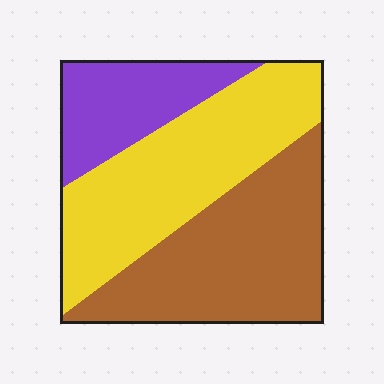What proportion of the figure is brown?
Brown covers around 40% of the figure.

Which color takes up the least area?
Purple, at roughly 20%.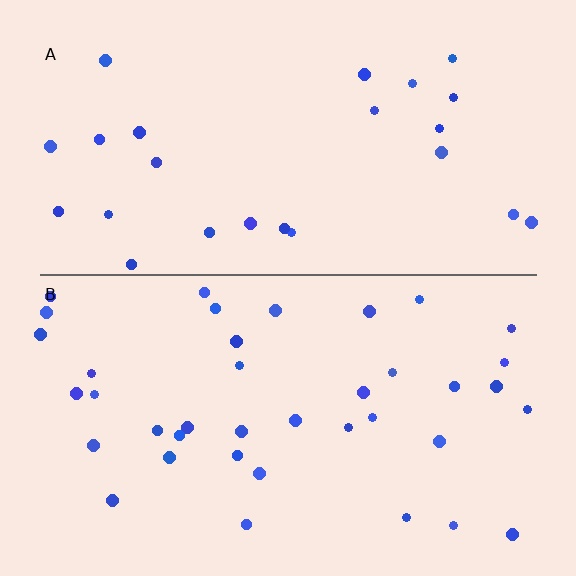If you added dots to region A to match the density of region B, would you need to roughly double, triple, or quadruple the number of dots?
Approximately double.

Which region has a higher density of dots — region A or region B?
B (the bottom).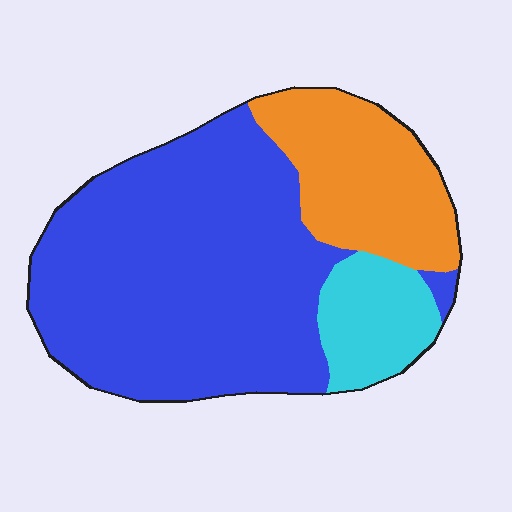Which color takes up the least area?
Cyan, at roughly 10%.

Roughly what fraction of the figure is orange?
Orange covers about 25% of the figure.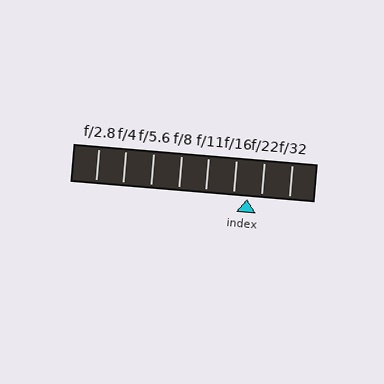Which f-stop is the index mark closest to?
The index mark is closest to f/22.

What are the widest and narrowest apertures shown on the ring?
The widest aperture shown is f/2.8 and the narrowest is f/32.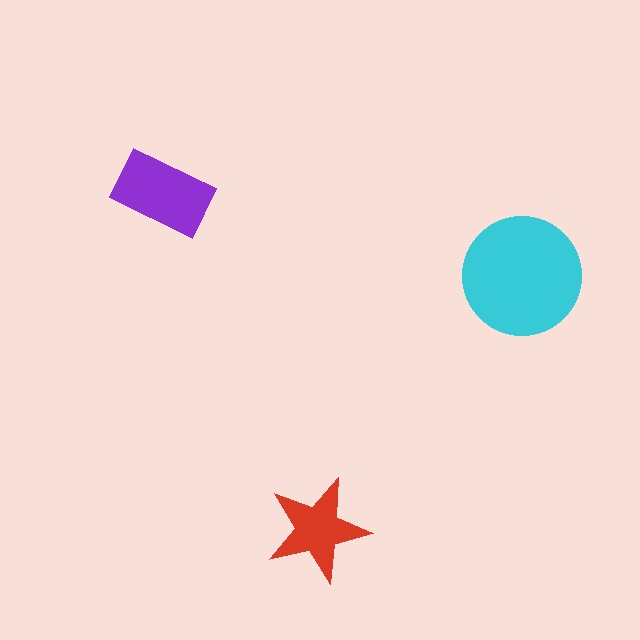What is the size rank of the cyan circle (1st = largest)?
1st.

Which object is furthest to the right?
The cyan circle is rightmost.